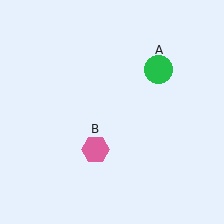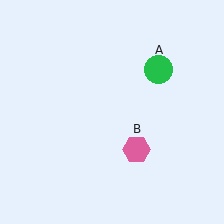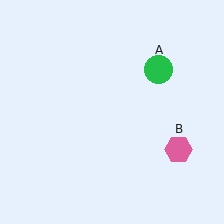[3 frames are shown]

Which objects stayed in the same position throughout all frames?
Green circle (object A) remained stationary.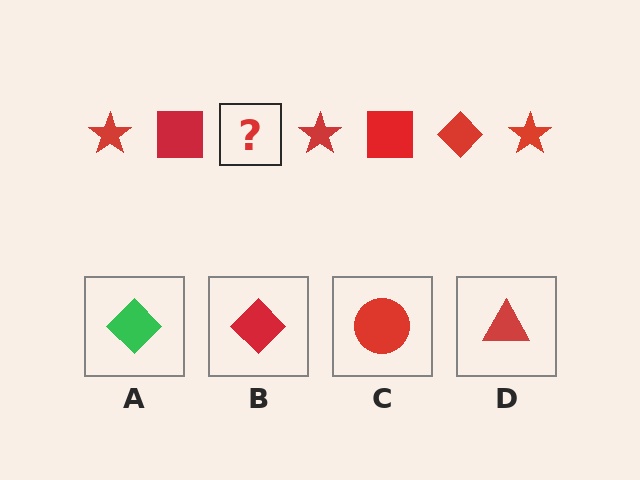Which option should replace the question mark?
Option B.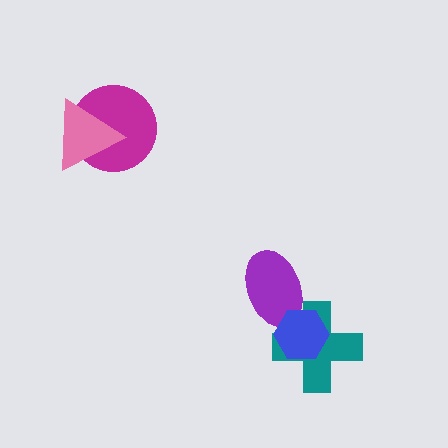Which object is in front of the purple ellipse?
The blue hexagon is in front of the purple ellipse.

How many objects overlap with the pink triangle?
1 object overlaps with the pink triangle.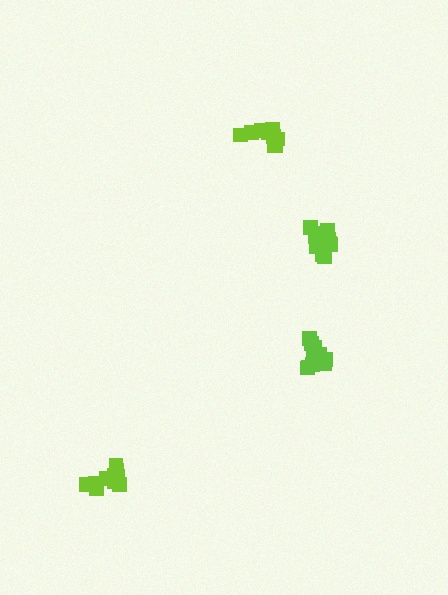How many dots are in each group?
Group 1: 10 dots, Group 2: 11 dots, Group 3: 13 dots, Group 4: 11 dots (45 total).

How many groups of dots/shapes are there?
There are 4 groups.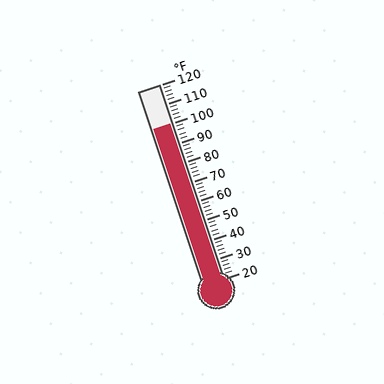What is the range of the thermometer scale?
The thermometer scale ranges from 20°F to 120°F.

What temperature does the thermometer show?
The thermometer shows approximately 100°F.